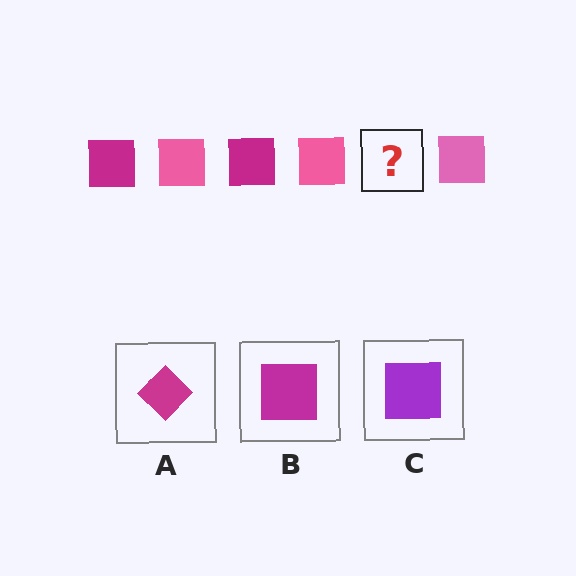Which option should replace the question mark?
Option B.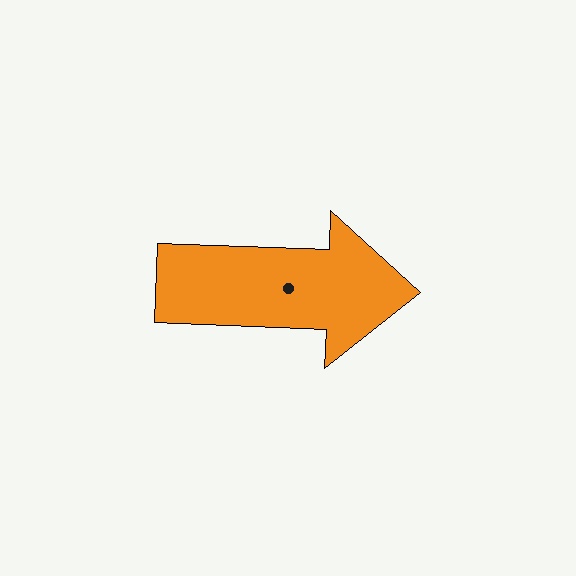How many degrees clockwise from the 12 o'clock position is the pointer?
Approximately 92 degrees.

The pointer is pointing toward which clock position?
Roughly 3 o'clock.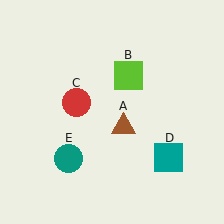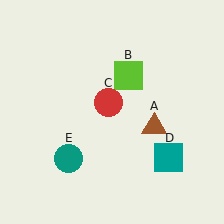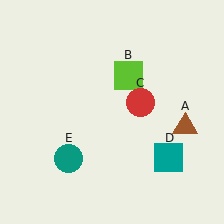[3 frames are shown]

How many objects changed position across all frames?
2 objects changed position: brown triangle (object A), red circle (object C).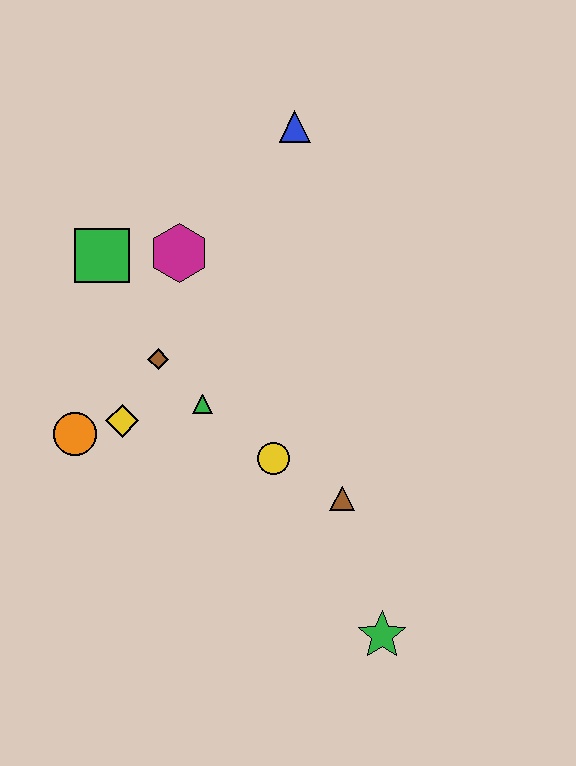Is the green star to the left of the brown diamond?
No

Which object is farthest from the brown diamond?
The green star is farthest from the brown diamond.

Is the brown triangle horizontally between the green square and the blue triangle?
No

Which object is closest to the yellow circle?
The brown triangle is closest to the yellow circle.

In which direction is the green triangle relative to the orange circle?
The green triangle is to the right of the orange circle.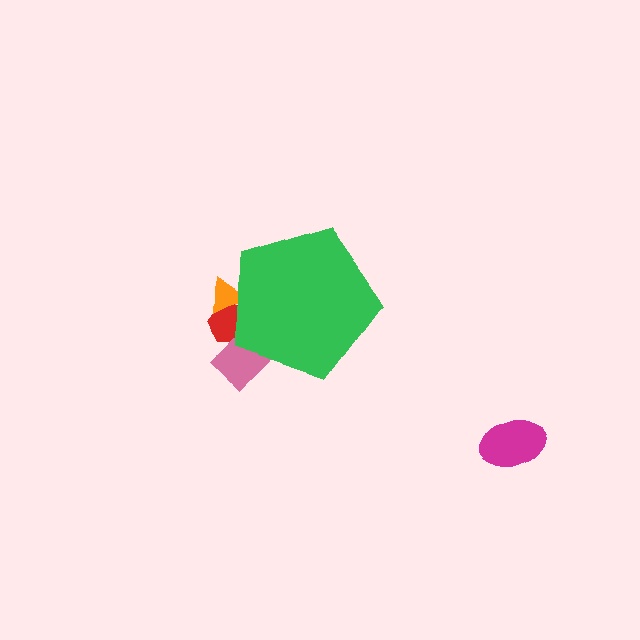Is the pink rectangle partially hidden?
Yes, the pink rectangle is partially hidden behind the green pentagon.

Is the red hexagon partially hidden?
Yes, the red hexagon is partially hidden behind the green pentagon.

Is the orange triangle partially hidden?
Yes, the orange triangle is partially hidden behind the green pentagon.